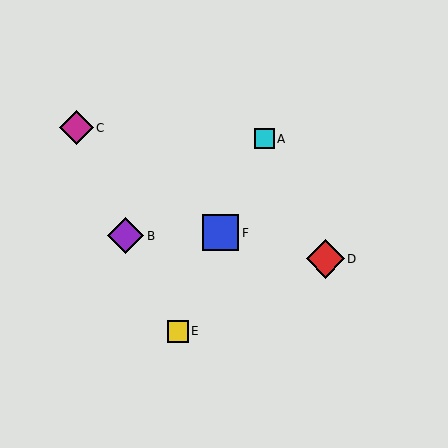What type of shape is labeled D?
Shape D is a red diamond.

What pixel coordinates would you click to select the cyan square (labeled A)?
Click at (264, 139) to select the cyan square A.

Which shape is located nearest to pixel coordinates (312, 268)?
The red diamond (labeled D) at (325, 259) is nearest to that location.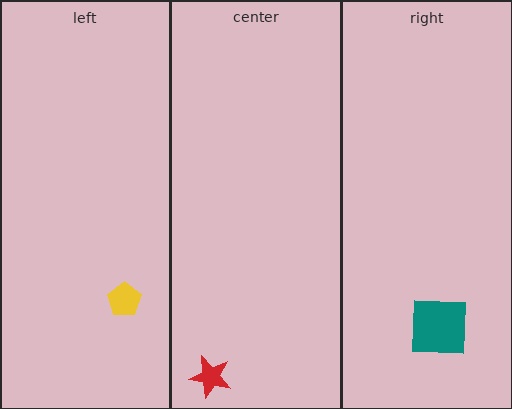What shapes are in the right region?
The teal square.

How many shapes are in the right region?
1.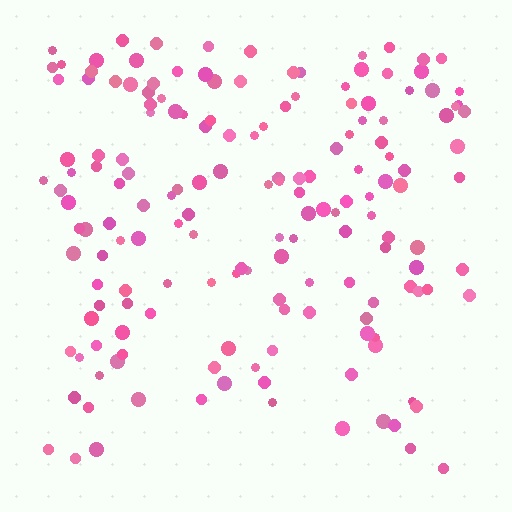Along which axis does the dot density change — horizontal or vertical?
Vertical.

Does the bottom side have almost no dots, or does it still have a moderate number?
Still a moderate number, just noticeably fewer than the top.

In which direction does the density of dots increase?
From bottom to top, with the top side densest.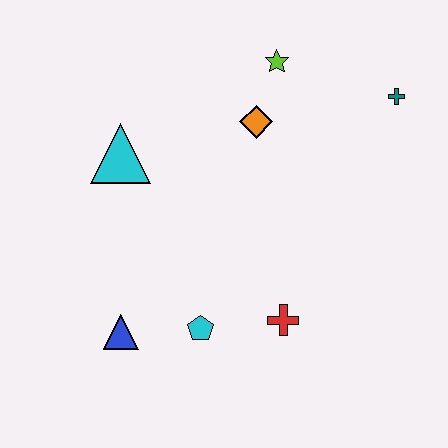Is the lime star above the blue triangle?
Yes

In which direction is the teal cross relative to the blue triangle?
The teal cross is to the right of the blue triangle.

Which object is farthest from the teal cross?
The blue triangle is farthest from the teal cross.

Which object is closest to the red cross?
The cyan pentagon is closest to the red cross.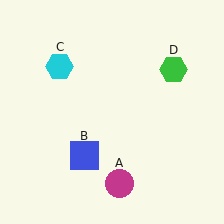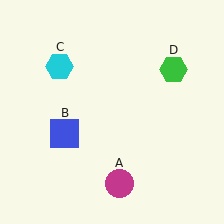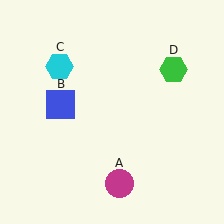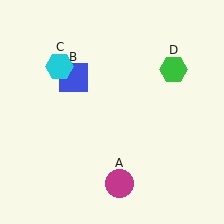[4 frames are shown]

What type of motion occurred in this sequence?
The blue square (object B) rotated clockwise around the center of the scene.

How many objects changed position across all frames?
1 object changed position: blue square (object B).